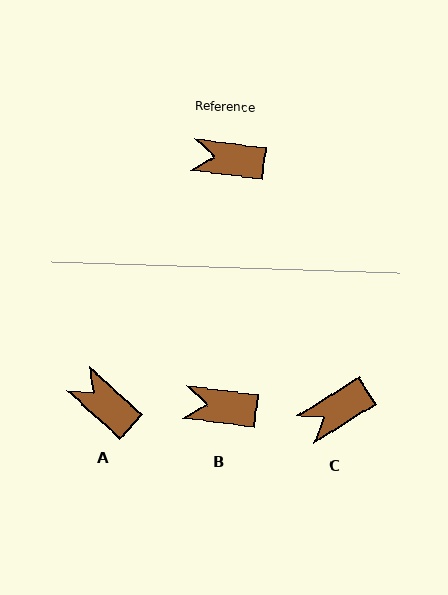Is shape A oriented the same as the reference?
No, it is off by about 35 degrees.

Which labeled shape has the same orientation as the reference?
B.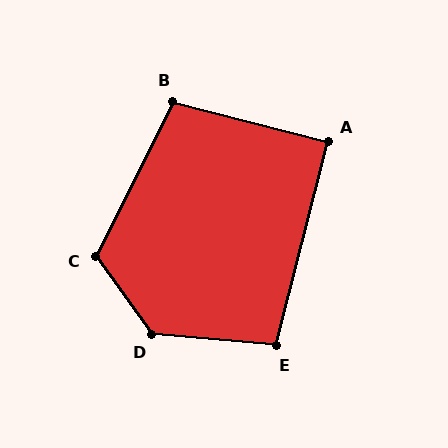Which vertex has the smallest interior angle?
A, at approximately 90 degrees.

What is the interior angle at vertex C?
Approximately 118 degrees (obtuse).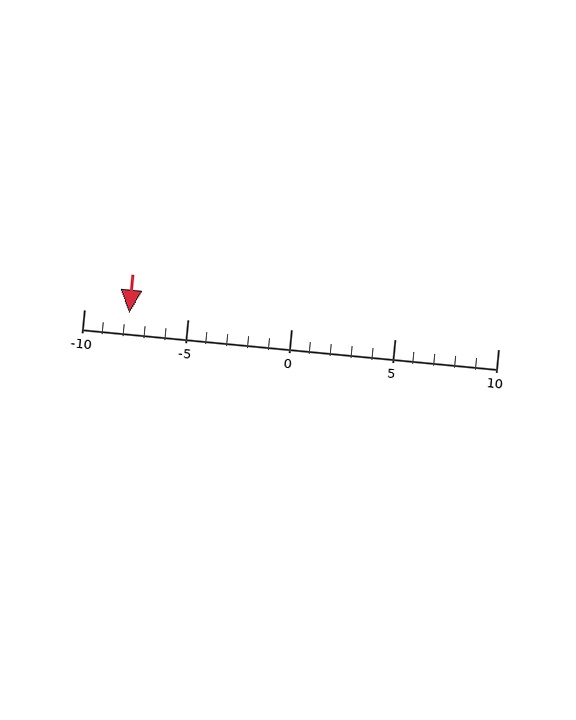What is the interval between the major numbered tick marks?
The major tick marks are spaced 5 units apart.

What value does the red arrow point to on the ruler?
The red arrow points to approximately -8.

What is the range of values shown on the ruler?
The ruler shows values from -10 to 10.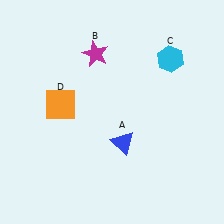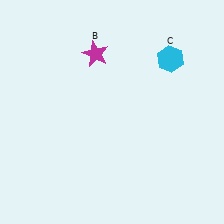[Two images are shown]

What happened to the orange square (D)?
The orange square (D) was removed in Image 2. It was in the top-left area of Image 1.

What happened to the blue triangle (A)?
The blue triangle (A) was removed in Image 2. It was in the bottom-right area of Image 1.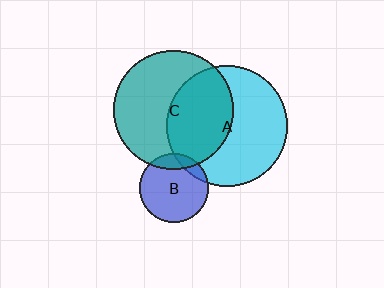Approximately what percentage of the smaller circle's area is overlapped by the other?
Approximately 15%.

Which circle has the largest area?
Circle A (cyan).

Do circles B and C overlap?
Yes.